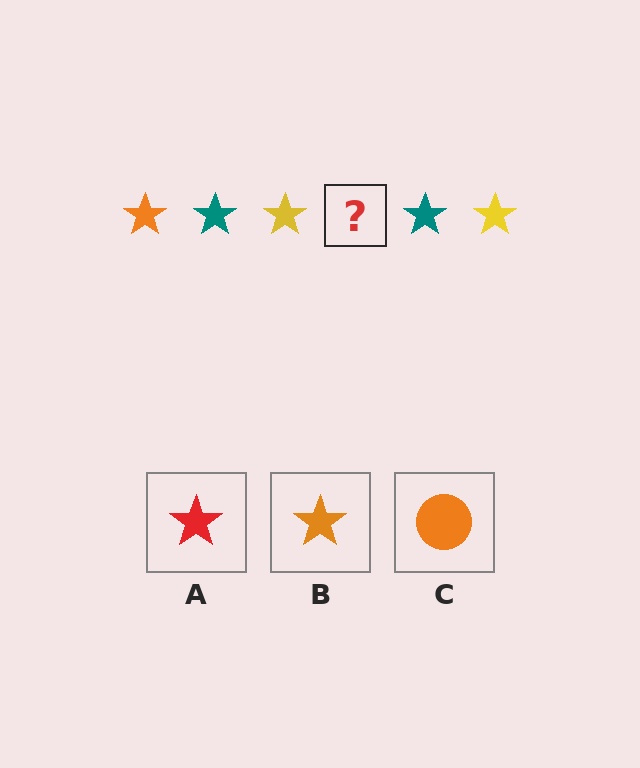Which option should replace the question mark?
Option B.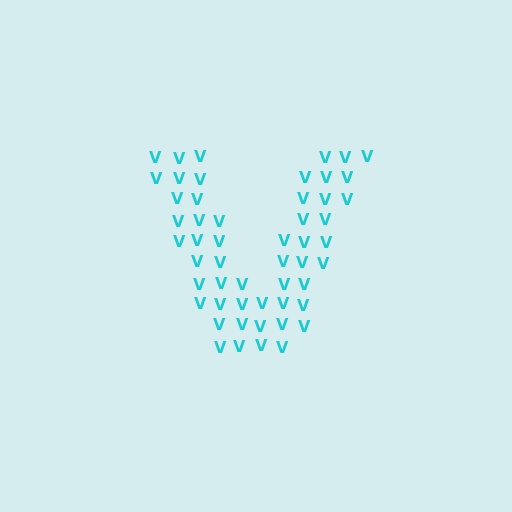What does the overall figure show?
The overall figure shows the letter V.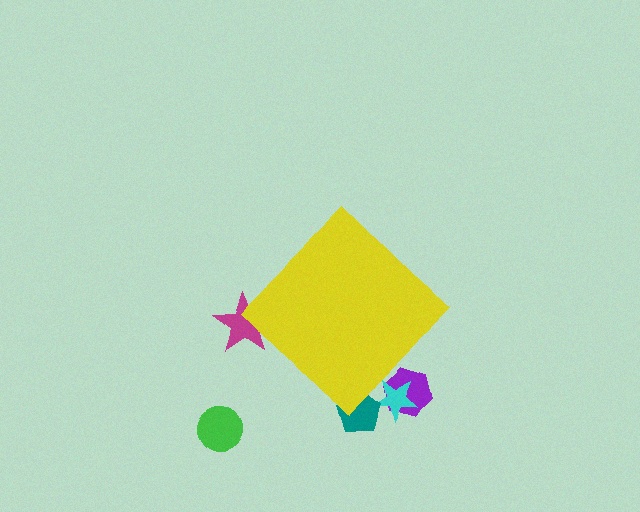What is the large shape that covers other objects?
A yellow diamond.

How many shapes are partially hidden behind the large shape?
4 shapes are partially hidden.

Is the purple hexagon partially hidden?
Yes, the purple hexagon is partially hidden behind the yellow diamond.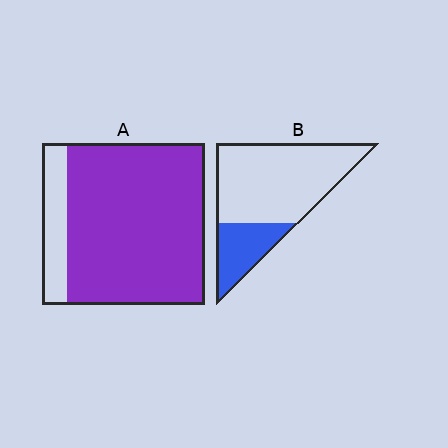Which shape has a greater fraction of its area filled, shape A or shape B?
Shape A.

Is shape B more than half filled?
No.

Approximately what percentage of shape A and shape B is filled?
A is approximately 85% and B is approximately 25%.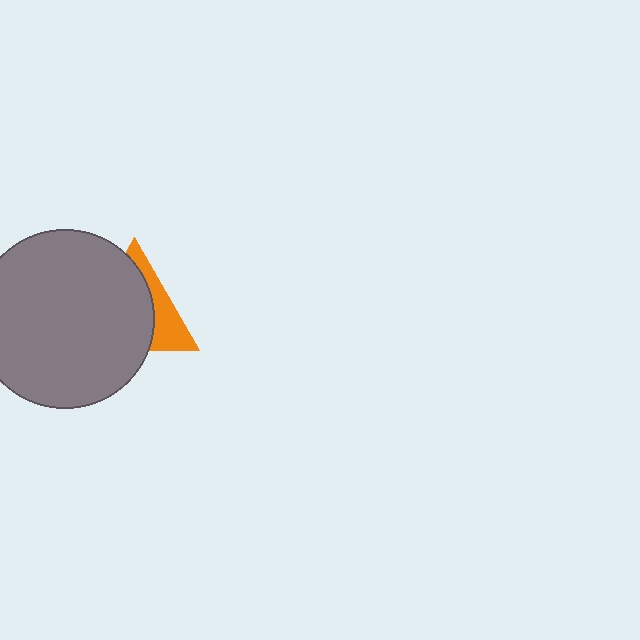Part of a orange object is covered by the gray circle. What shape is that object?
It is a triangle.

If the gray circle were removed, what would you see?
You would see the complete orange triangle.